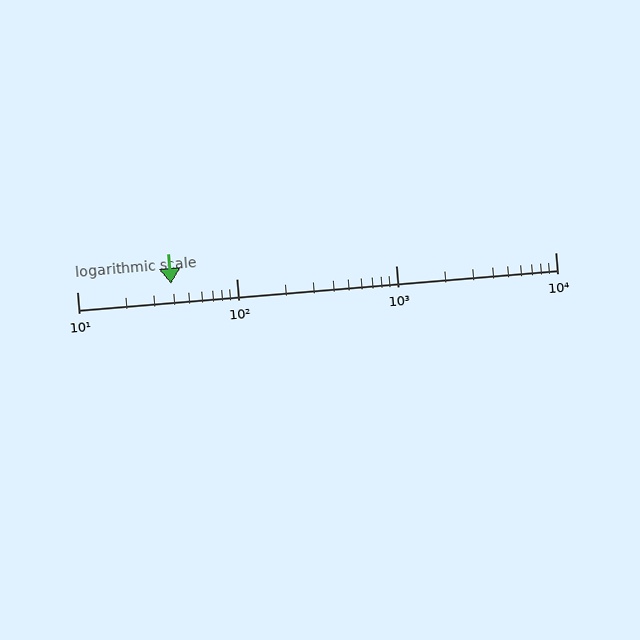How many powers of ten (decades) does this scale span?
The scale spans 3 decades, from 10 to 10000.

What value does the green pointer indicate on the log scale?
The pointer indicates approximately 39.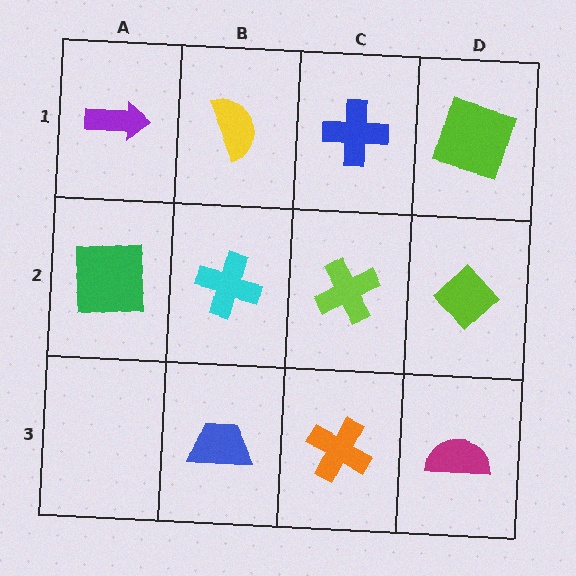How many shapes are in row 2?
4 shapes.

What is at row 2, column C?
A lime cross.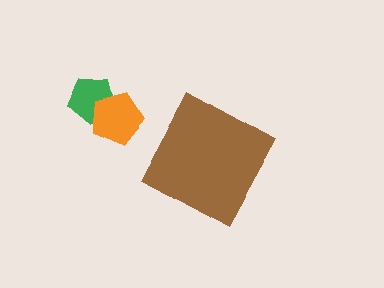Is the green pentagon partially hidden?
Yes, it is partially covered by another shape.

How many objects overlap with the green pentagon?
1 object overlaps with the green pentagon.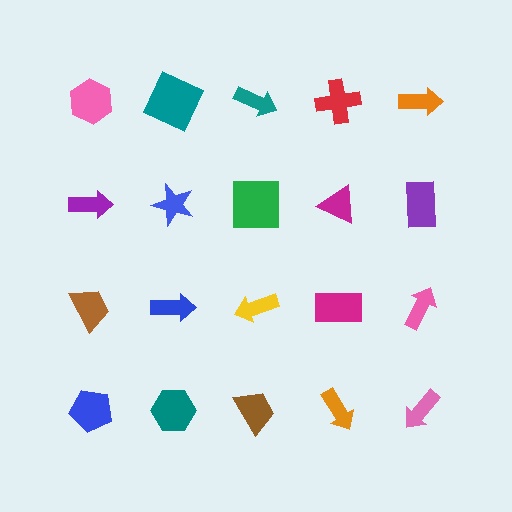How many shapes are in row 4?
5 shapes.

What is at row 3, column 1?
A brown trapezoid.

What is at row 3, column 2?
A blue arrow.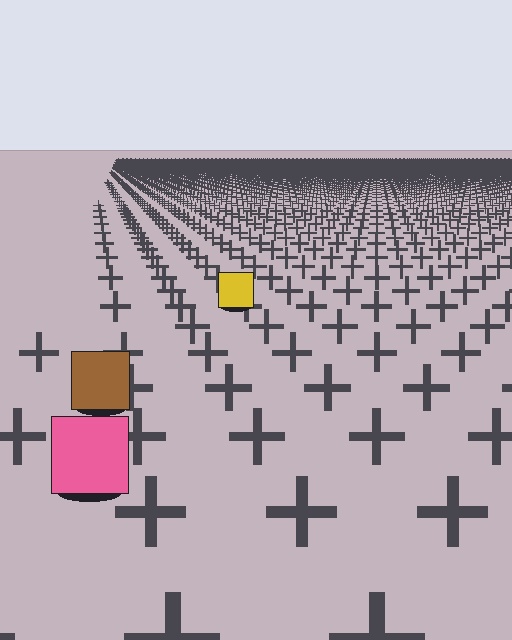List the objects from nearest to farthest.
From nearest to farthest: the pink square, the brown square, the yellow square.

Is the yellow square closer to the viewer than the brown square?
No. The brown square is closer — you can tell from the texture gradient: the ground texture is coarser near it.